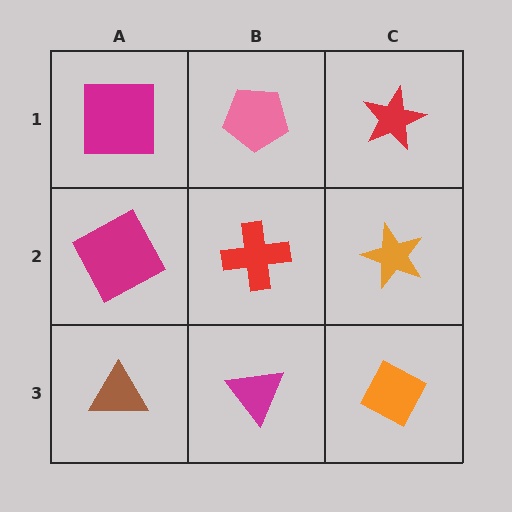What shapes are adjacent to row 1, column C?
An orange star (row 2, column C), a pink pentagon (row 1, column B).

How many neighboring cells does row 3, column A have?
2.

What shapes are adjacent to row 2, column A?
A magenta square (row 1, column A), a brown triangle (row 3, column A), a red cross (row 2, column B).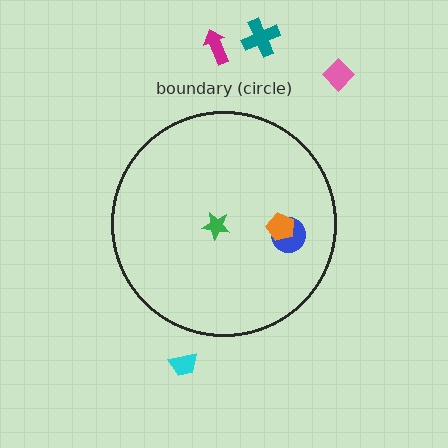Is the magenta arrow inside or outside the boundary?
Outside.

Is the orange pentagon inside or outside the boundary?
Inside.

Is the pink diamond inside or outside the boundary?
Outside.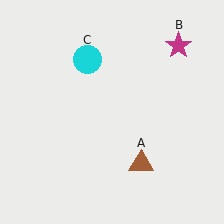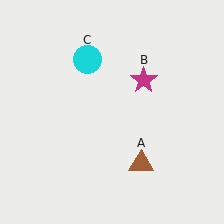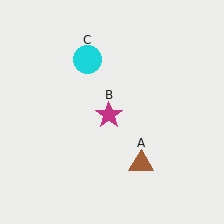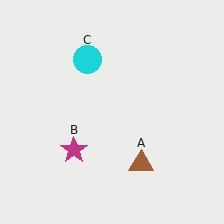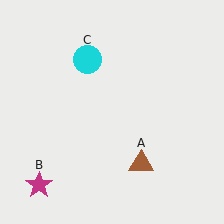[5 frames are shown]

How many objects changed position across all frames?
1 object changed position: magenta star (object B).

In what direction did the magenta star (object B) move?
The magenta star (object B) moved down and to the left.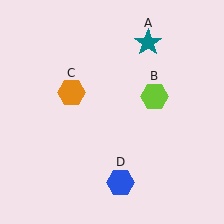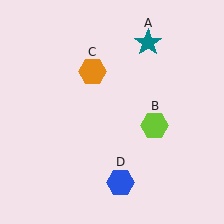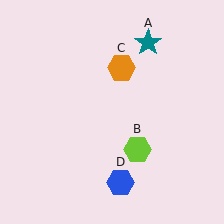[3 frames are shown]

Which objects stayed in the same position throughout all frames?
Teal star (object A) and blue hexagon (object D) remained stationary.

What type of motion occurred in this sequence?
The lime hexagon (object B), orange hexagon (object C) rotated clockwise around the center of the scene.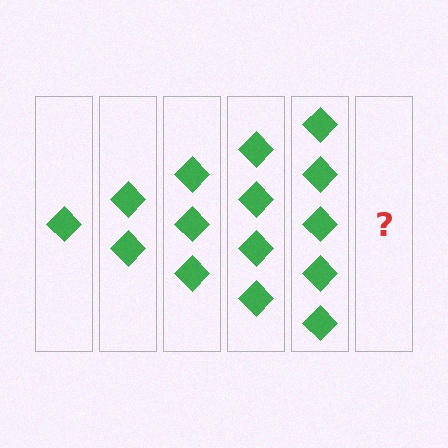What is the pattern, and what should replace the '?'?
The pattern is that each step adds one more diamond. The '?' should be 6 diamonds.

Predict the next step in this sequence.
The next step is 6 diamonds.